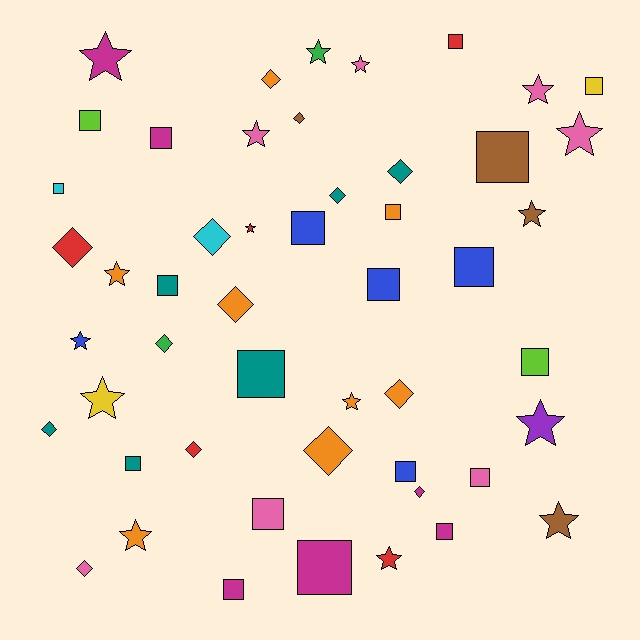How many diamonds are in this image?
There are 14 diamonds.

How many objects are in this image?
There are 50 objects.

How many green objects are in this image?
There are 2 green objects.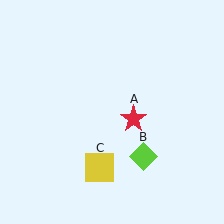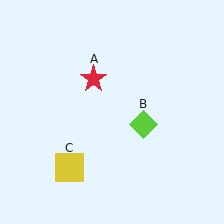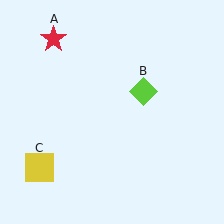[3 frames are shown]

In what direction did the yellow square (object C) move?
The yellow square (object C) moved left.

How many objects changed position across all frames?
3 objects changed position: red star (object A), lime diamond (object B), yellow square (object C).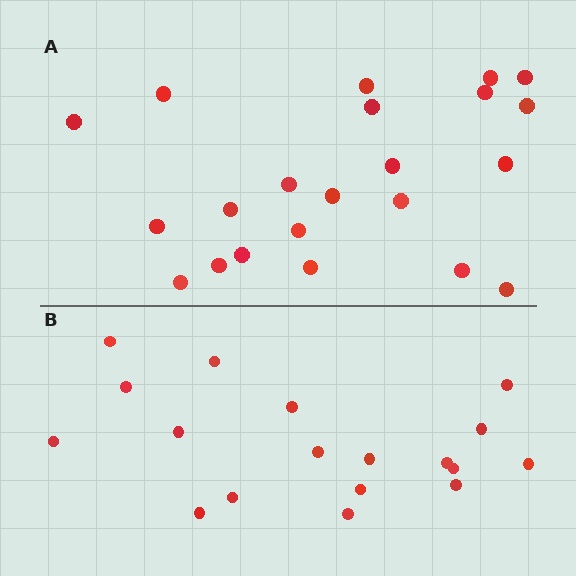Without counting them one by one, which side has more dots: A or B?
Region A (the top region) has more dots.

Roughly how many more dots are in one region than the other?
Region A has about 4 more dots than region B.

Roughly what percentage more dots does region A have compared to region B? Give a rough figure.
About 20% more.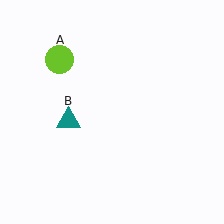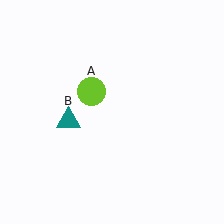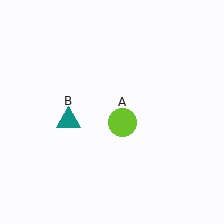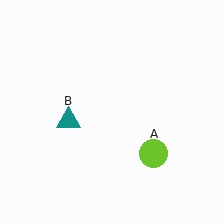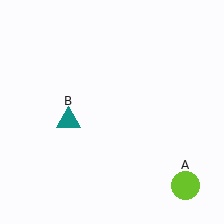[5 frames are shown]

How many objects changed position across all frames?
1 object changed position: lime circle (object A).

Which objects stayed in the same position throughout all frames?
Teal triangle (object B) remained stationary.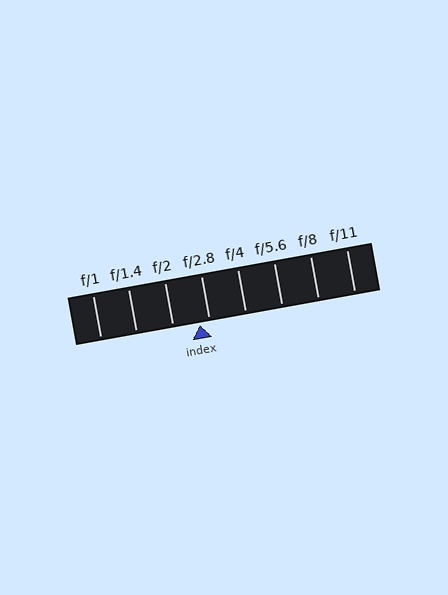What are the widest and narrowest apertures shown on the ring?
The widest aperture shown is f/1 and the narrowest is f/11.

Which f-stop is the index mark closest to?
The index mark is closest to f/2.8.